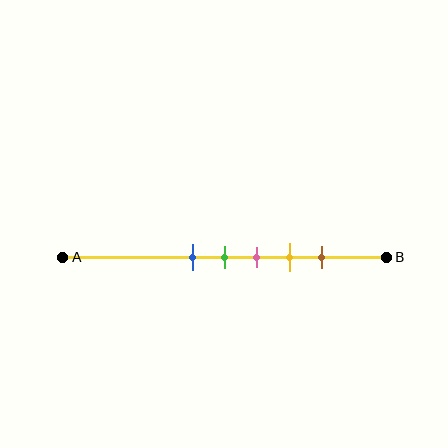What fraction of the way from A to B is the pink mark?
The pink mark is approximately 60% (0.6) of the way from A to B.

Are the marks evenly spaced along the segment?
Yes, the marks are approximately evenly spaced.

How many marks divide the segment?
There are 5 marks dividing the segment.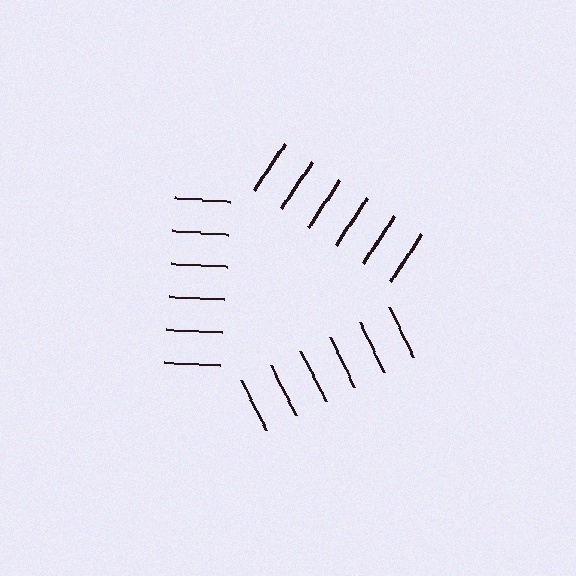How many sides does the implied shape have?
3 sides — the line-ends trace a triangle.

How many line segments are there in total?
18 — 6 along each of the 3 edges.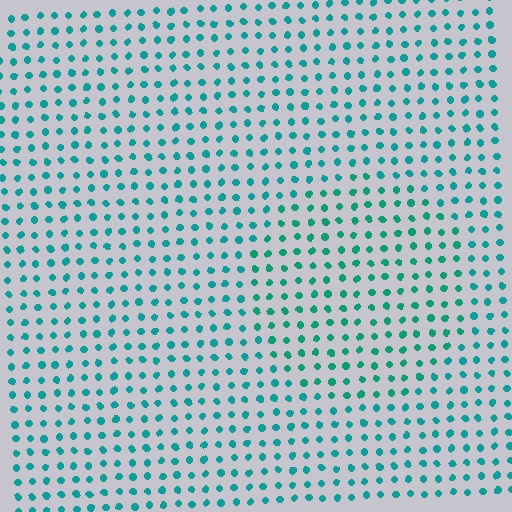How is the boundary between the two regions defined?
The boundary is defined purely by a slight shift in hue (about 16 degrees). Spacing, size, and orientation are identical on both sides.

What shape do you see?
I see a circle.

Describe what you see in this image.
The image is filled with small teal elements in a uniform arrangement. A circle-shaped region is visible where the elements are tinted to a slightly different hue, forming a subtle color boundary.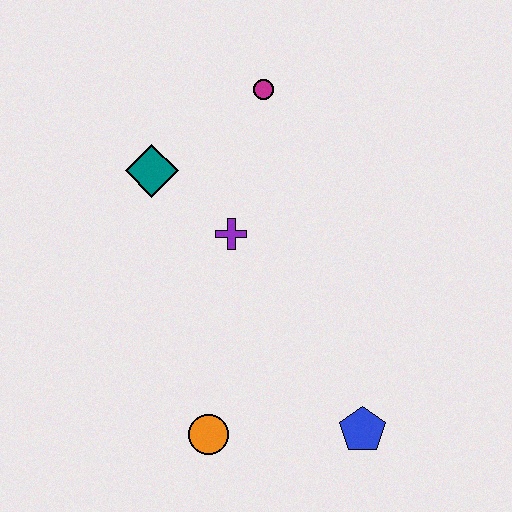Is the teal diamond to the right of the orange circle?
No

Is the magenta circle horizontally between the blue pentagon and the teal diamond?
Yes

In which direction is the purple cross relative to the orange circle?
The purple cross is above the orange circle.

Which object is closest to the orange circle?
The blue pentagon is closest to the orange circle.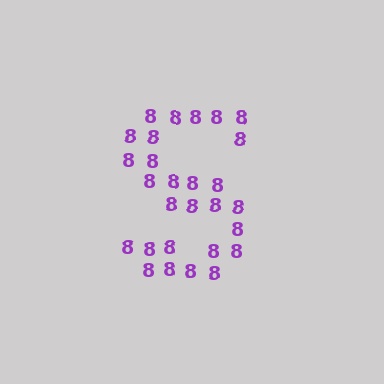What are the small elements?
The small elements are digit 8's.